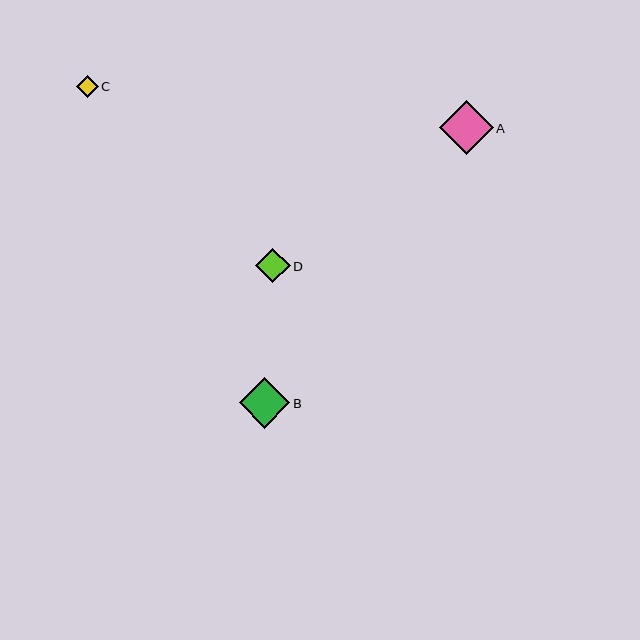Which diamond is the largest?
Diamond A is the largest with a size of approximately 54 pixels.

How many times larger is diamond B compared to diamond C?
Diamond B is approximately 2.3 times the size of diamond C.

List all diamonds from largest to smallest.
From largest to smallest: A, B, D, C.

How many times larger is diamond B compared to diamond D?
Diamond B is approximately 1.5 times the size of diamond D.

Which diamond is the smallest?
Diamond C is the smallest with a size of approximately 22 pixels.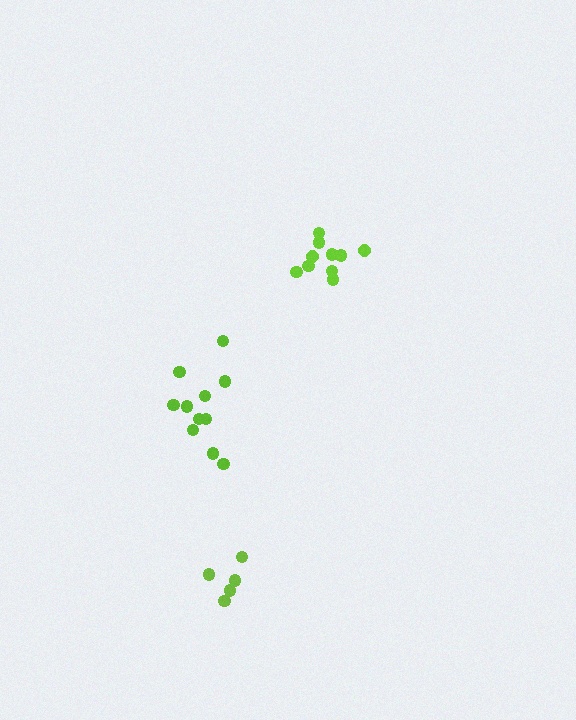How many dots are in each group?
Group 1: 11 dots, Group 2: 5 dots, Group 3: 10 dots (26 total).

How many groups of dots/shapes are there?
There are 3 groups.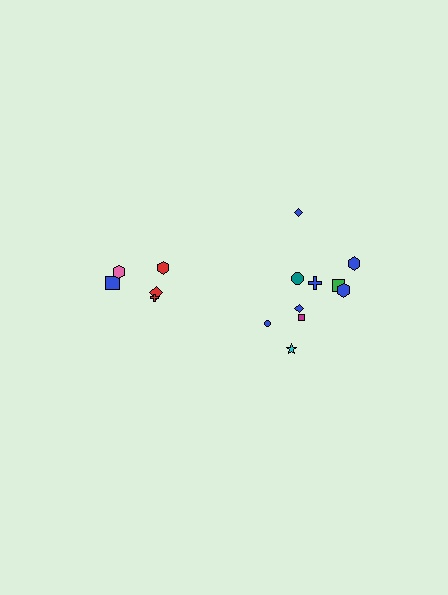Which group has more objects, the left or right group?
The right group.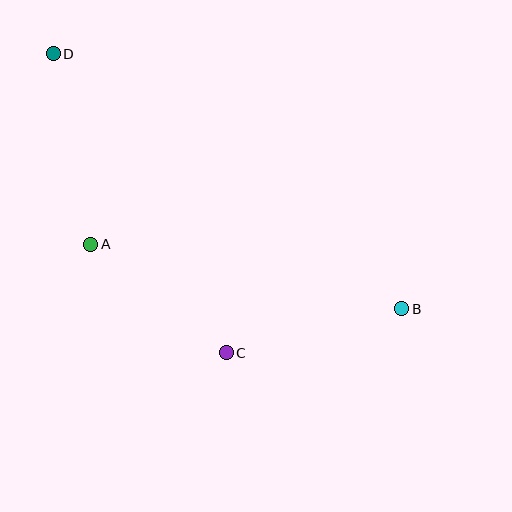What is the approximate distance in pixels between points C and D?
The distance between C and D is approximately 345 pixels.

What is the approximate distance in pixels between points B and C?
The distance between B and C is approximately 181 pixels.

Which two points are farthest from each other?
Points B and D are farthest from each other.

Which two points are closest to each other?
Points A and C are closest to each other.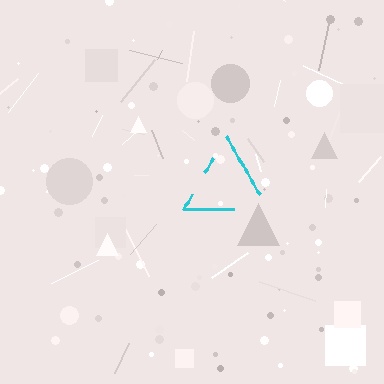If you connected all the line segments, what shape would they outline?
They would outline a triangle.